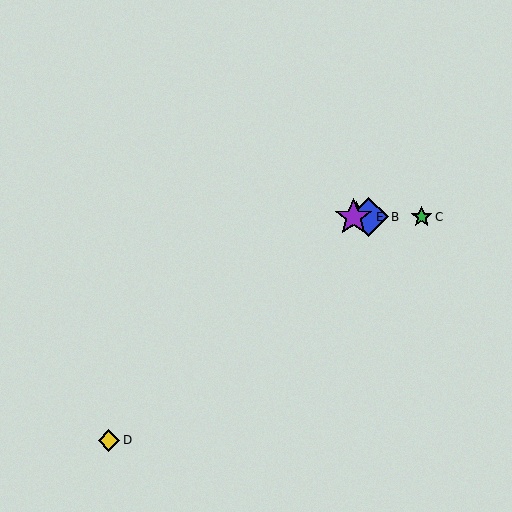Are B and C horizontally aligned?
Yes, both are at y≈217.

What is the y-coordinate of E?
Object E is at y≈217.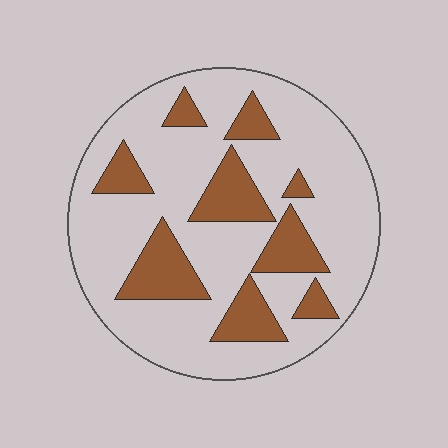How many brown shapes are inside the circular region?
9.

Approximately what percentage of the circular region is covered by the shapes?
Approximately 25%.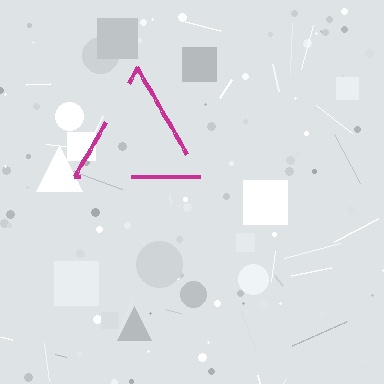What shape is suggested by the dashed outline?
The dashed outline suggests a triangle.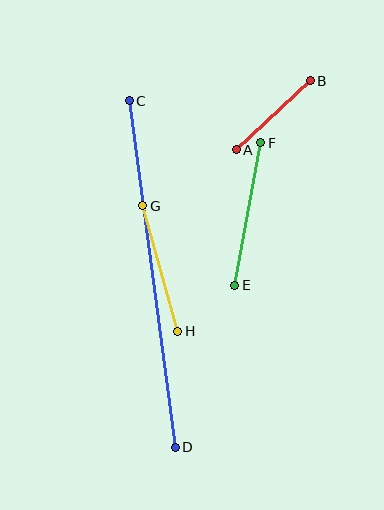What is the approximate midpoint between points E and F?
The midpoint is at approximately (248, 214) pixels.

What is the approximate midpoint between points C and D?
The midpoint is at approximately (152, 274) pixels.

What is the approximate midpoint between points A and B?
The midpoint is at approximately (273, 115) pixels.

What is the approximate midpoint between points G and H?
The midpoint is at approximately (160, 269) pixels.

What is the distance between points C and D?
The distance is approximately 350 pixels.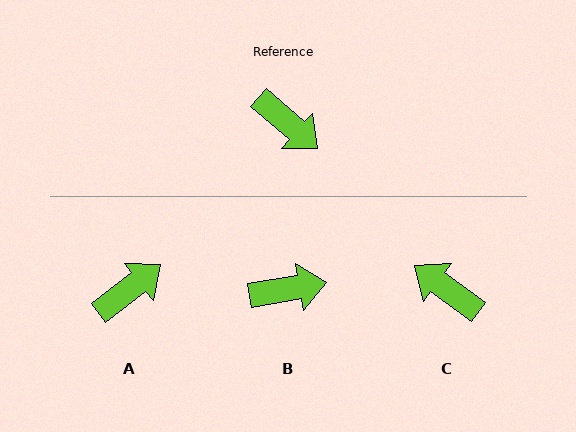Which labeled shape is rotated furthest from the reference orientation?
C, about 175 degrees away.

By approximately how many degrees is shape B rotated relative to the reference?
Approximately 50 degrees counter-clockwise.